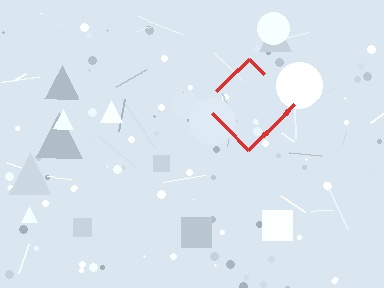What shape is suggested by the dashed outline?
The dashed outline suggests a diamond.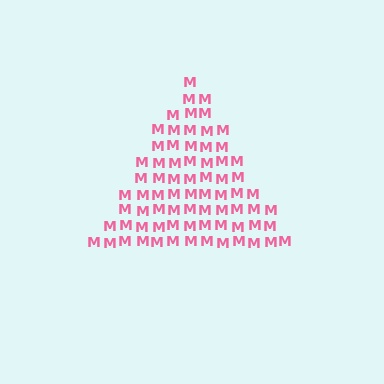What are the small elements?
The small elements are letter M's.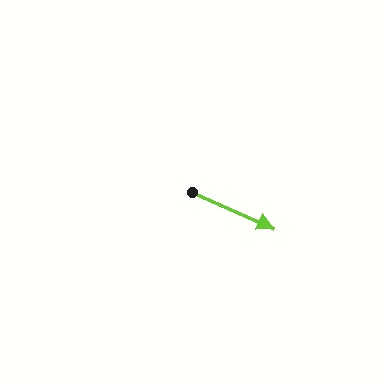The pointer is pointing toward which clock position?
Roughly 4 o'clock.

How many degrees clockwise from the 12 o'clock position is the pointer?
Approximately 114 degrees.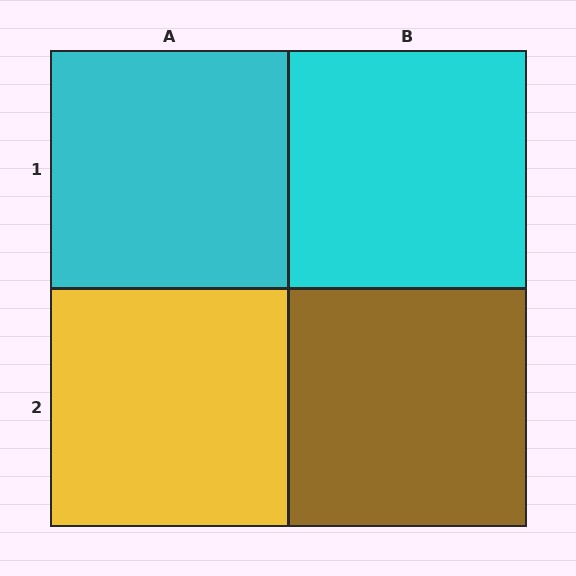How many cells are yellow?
1 cell is yellow.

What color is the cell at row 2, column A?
Yellow.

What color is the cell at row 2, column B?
Brown.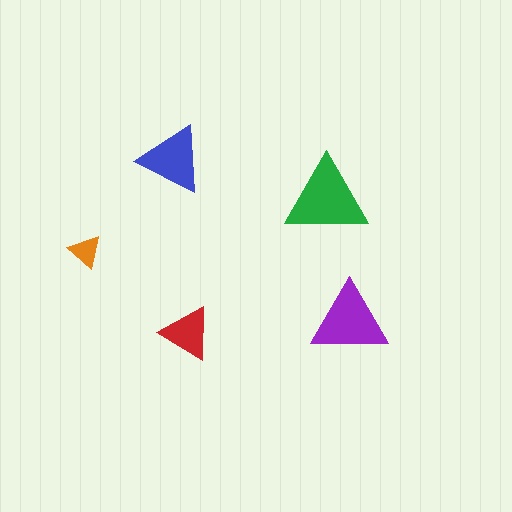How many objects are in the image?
There are 5 objects in the image.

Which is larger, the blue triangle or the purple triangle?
The purple one.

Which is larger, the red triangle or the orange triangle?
The red one.